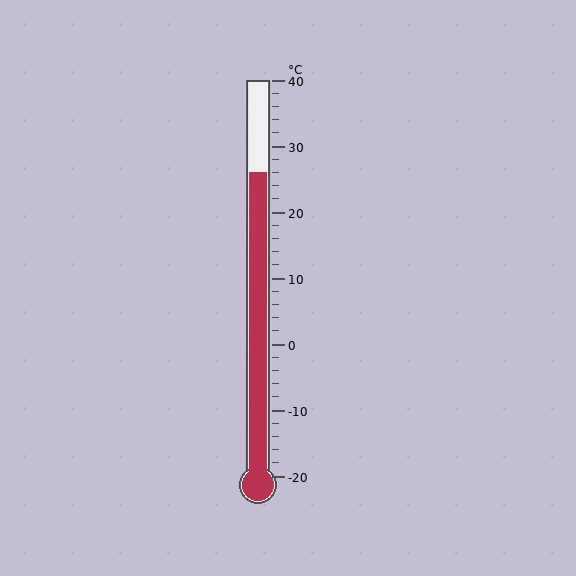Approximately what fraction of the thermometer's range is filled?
The thermometer is filled to approximately 75% of its range.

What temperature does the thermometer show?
The thermometer shows approximately 26°C.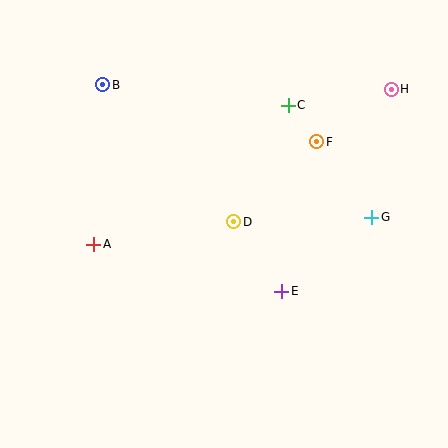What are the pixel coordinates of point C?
Point C is at (288, 105).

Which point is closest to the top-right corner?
Point H is closest to the top-right corner.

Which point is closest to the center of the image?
Point D at (234, 222) is closest to the center.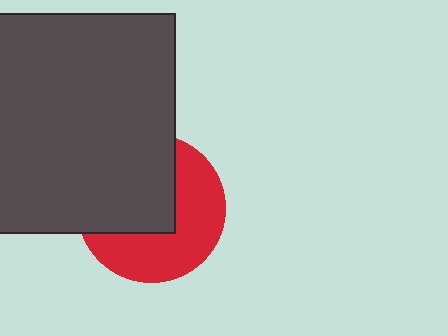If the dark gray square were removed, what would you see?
You would see the complete red circle.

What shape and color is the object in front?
The object in front is a dark gray square.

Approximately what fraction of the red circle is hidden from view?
Roughly 49% of the red circle is hidden behind the dark gray square.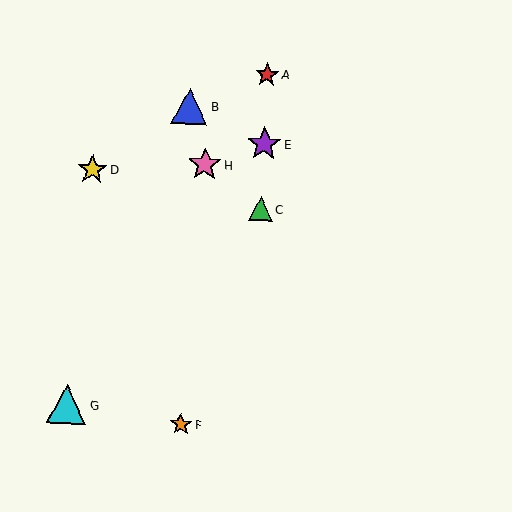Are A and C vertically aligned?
Yes, both are at x≈267.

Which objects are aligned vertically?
Objects A, C, E are aligned vertically.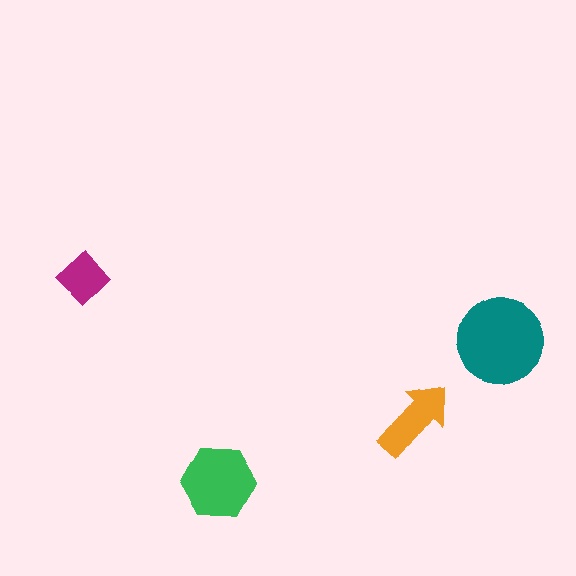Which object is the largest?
The teal circle.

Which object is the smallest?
The magenta diamond.